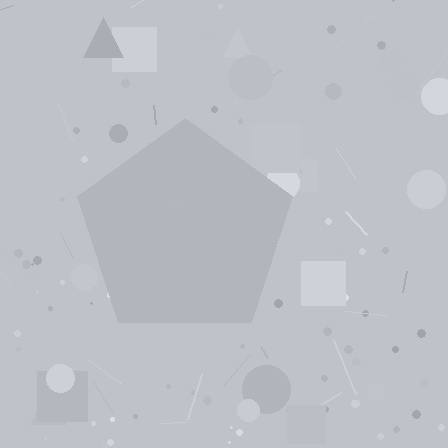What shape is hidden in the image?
A pentagon is hidden in the image.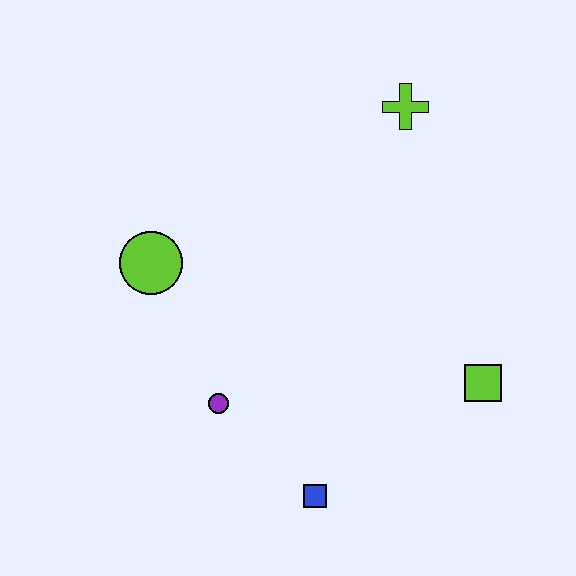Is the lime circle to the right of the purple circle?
No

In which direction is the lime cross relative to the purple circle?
The lime cross is above the purple circle.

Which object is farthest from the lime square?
The lime circle is farthest from the lime square.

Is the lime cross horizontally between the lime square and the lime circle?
Yes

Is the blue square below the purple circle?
Yes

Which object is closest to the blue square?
The purple circle is closest to the blue square.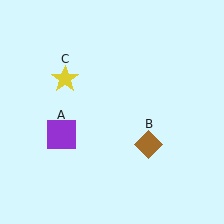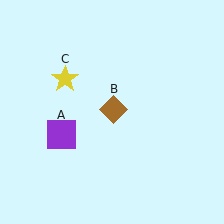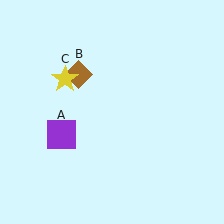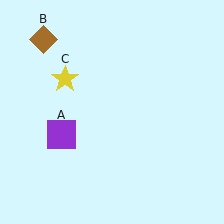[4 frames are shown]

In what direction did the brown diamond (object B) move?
The brown diamond (object B) moved up and to the left.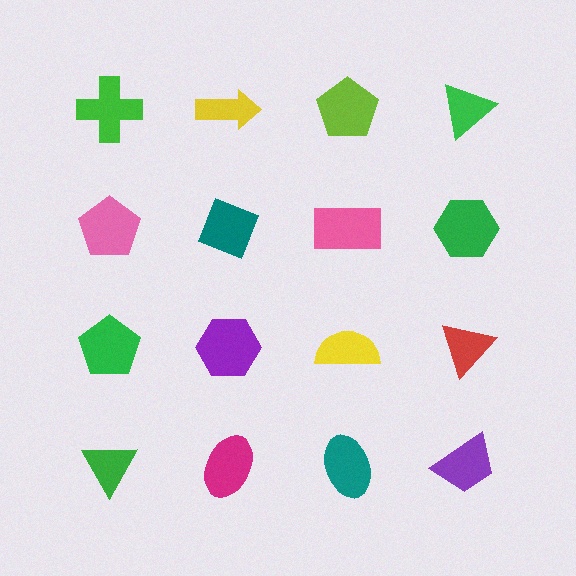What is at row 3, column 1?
A green pentagon.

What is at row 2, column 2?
A teal diamond.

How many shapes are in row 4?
4 shapes.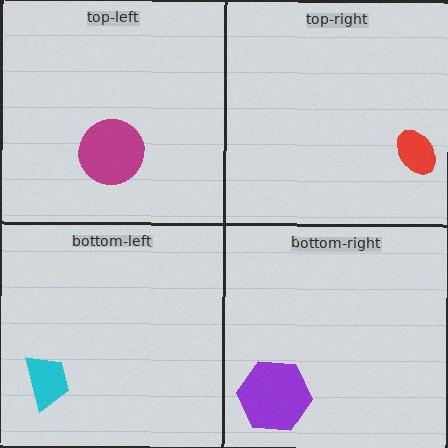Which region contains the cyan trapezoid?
The bottom-left region.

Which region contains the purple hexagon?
The bottom-right region.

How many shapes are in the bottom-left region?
1.